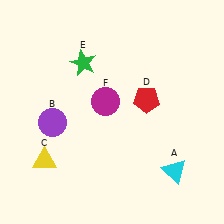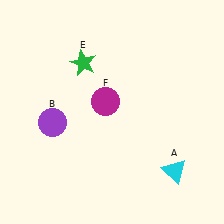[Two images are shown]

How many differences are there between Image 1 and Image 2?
There are 2 differences between the two images.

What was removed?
The yellow triangle (C), the red pentagon (D) were removed in Image 2.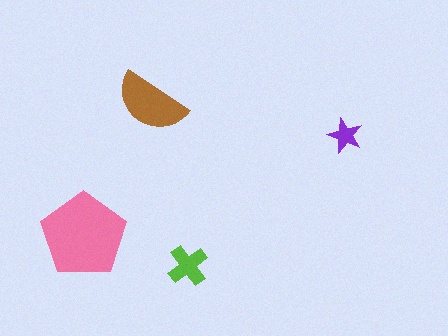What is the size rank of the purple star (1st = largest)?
4th.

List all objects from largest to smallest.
The pink pentagon, the brown semicircle, the lime cross, the purple star.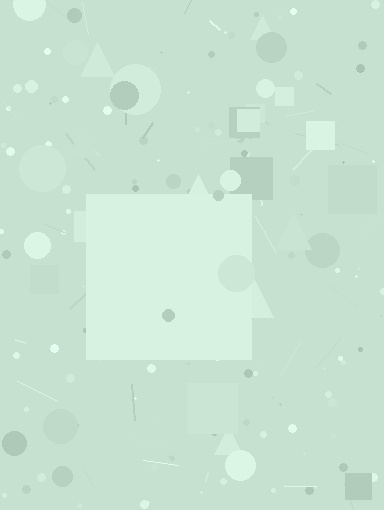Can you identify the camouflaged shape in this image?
The camouflaged shape is a square.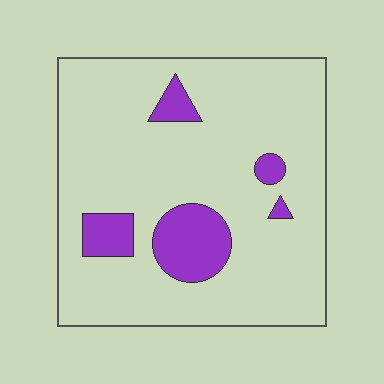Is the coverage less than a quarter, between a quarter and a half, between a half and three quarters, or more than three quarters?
Less than a quarter.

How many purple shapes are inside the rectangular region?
5.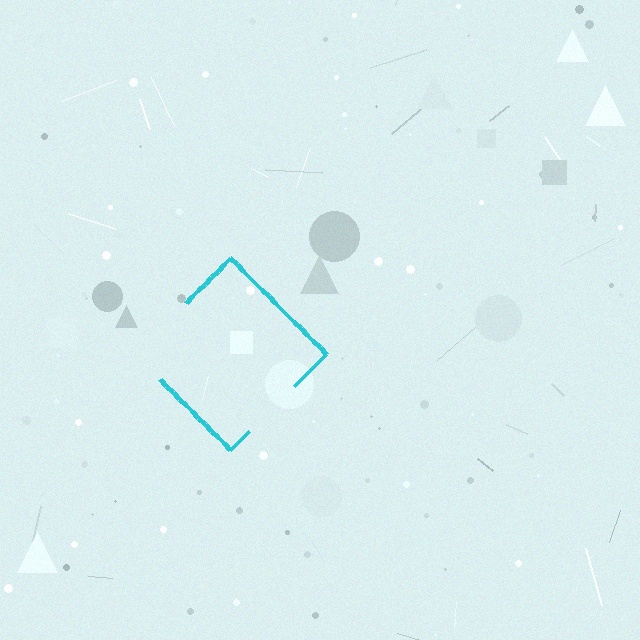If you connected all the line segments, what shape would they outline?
They would outline a diamond.